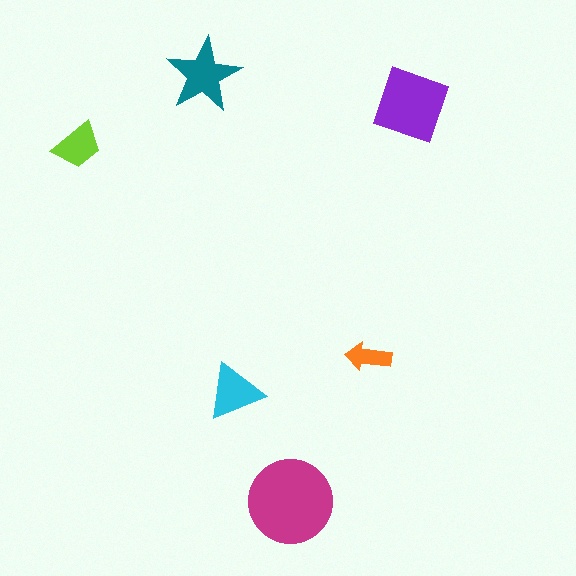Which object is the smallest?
The orange arrow.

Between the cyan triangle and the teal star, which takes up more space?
The teal star.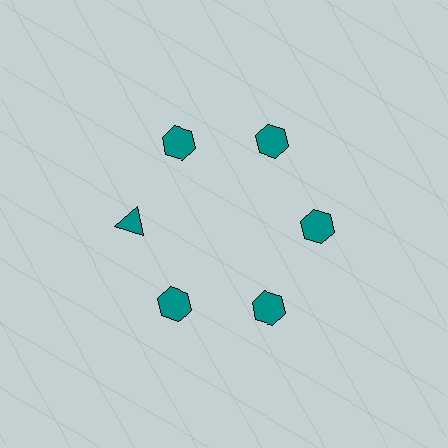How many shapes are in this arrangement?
There are 6 shapes arranged in a ring pattern.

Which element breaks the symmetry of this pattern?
The teal triangle at roughly the 9 o'clock position breaks the symmetry. All other shapes are teal hexagons.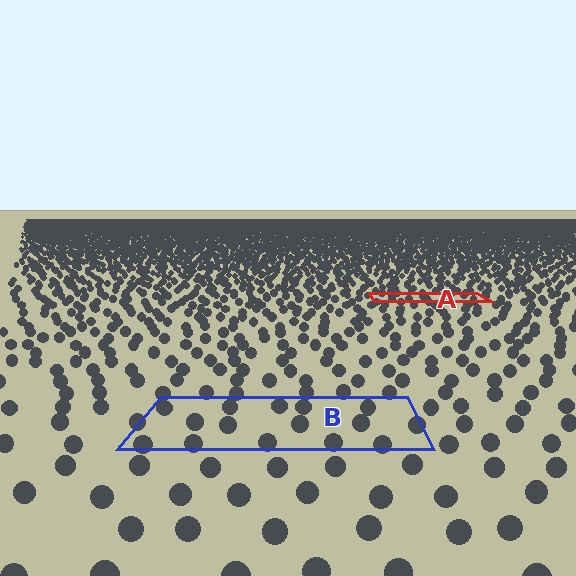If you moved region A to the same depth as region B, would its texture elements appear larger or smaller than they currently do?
They would appear larger. At a closer depth, the same texture elements are projected at a bigger on-screen size.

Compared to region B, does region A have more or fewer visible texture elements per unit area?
Region A has more texture elements per unit area — they are packed more densely because it is farther away.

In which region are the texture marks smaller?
The texture marks are smaller in region A, because it is farther away.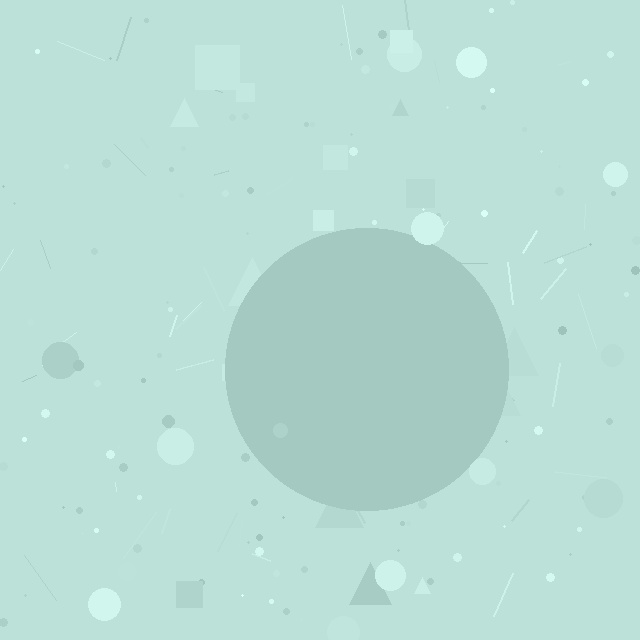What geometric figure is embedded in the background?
A circle is embedded in the background.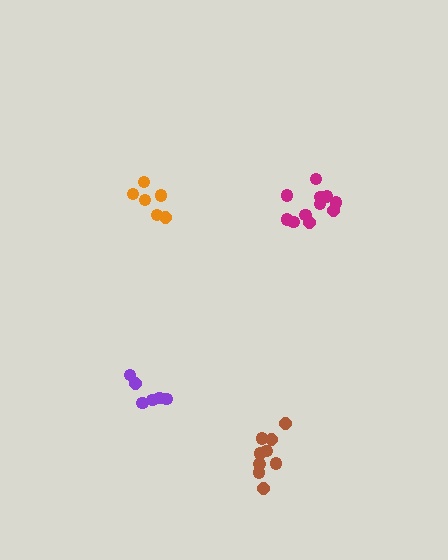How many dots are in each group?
Group 1: 11 dots, Group 2: 9 dots, Group 3: 6 dots, Group 4: 6 dots (32 total).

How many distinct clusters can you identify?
There are 4 distinct clusters.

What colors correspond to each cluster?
The clusters are colored: magenta, brown, purple, orange.